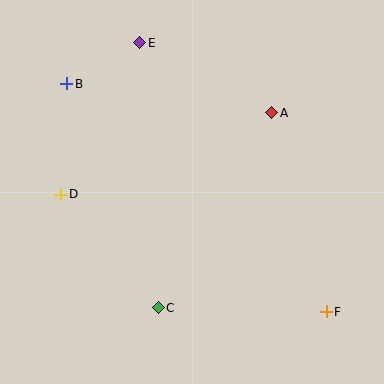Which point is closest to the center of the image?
Point A at (272, 113) is closest to the center.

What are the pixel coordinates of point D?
Point D is at (61, 194).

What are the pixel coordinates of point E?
Point E is at (140, 43).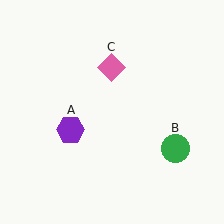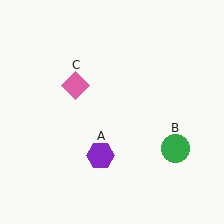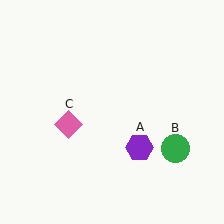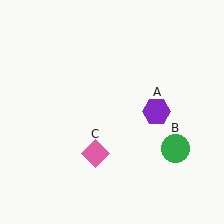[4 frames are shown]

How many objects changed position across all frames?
2 objects changed position: purple hexagon (object A), pink diamond (object C).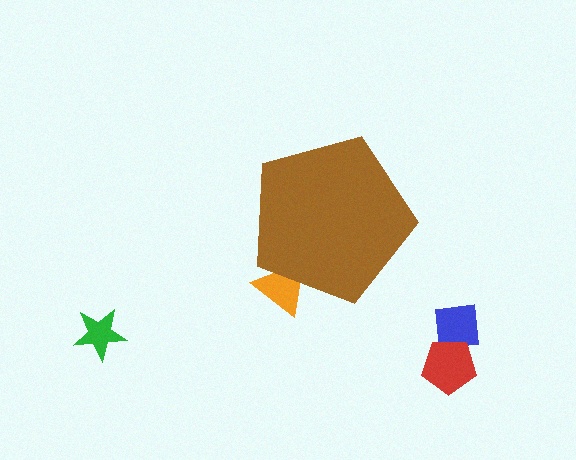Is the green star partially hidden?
No, the green star is fully visible.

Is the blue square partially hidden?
No, the blue square is fully visible.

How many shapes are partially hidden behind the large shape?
1 shape is partially hidden.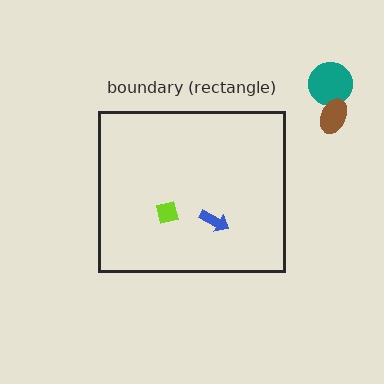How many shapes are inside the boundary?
2 inside, 2 outside.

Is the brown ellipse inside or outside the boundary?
Outside.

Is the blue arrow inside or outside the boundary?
Inside.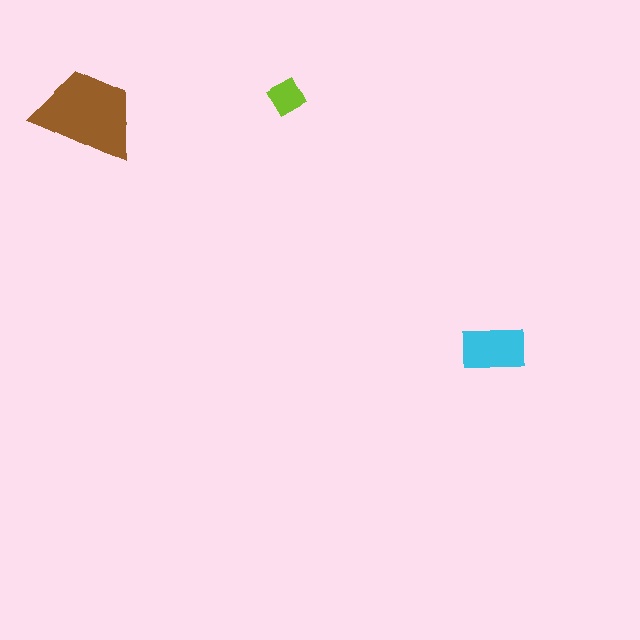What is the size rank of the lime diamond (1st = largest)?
3rd.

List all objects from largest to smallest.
The brown trapezoid, the cyan rectangle, the lime diamond.